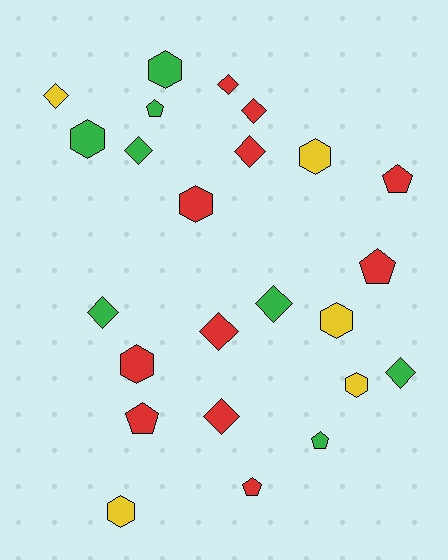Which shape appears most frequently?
Diamond, with 10 objects.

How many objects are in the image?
There are 24 objects.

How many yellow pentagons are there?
There are no yellow pentagons.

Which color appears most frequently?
Red, with 11 objects.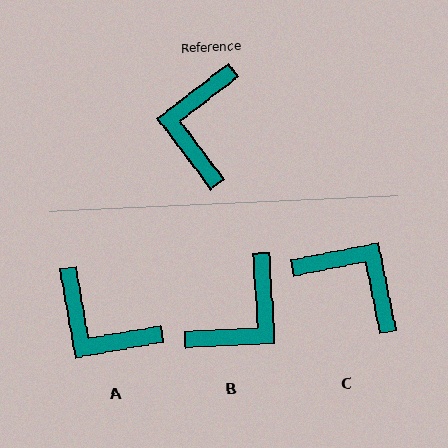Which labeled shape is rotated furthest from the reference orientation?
B, about 146 degrees away.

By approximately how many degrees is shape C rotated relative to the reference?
Approximately 116 degrees clockwise.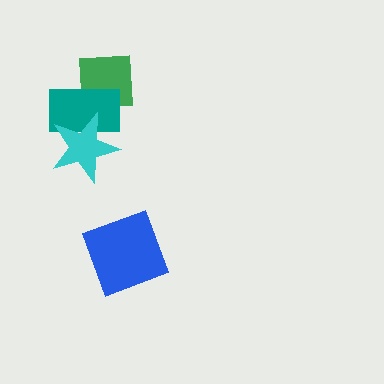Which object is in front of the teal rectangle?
The cyan star is in front of the teal rectangle.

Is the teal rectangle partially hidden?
Yes, it is partially covered by another shape.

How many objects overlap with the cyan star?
1 object overlaps with the cyan star.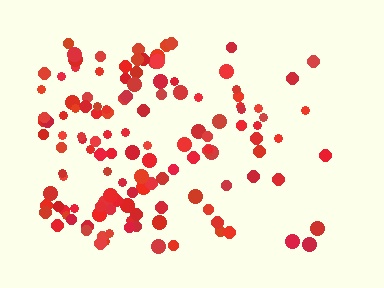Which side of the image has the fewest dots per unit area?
The right.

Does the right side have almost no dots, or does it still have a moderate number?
Still a moderate number, just noticeably fewer than the left.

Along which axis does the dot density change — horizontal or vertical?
Horizontal.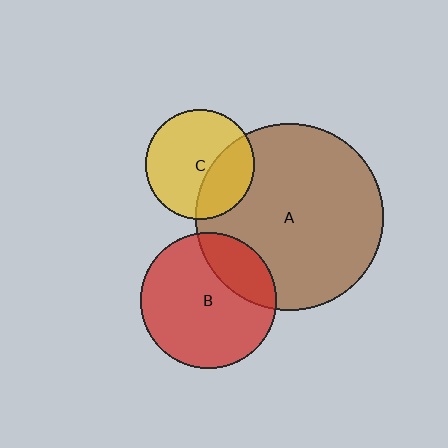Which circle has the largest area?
Circle A (brown).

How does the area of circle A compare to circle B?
Approximately 1.9 times.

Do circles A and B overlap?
Yes.